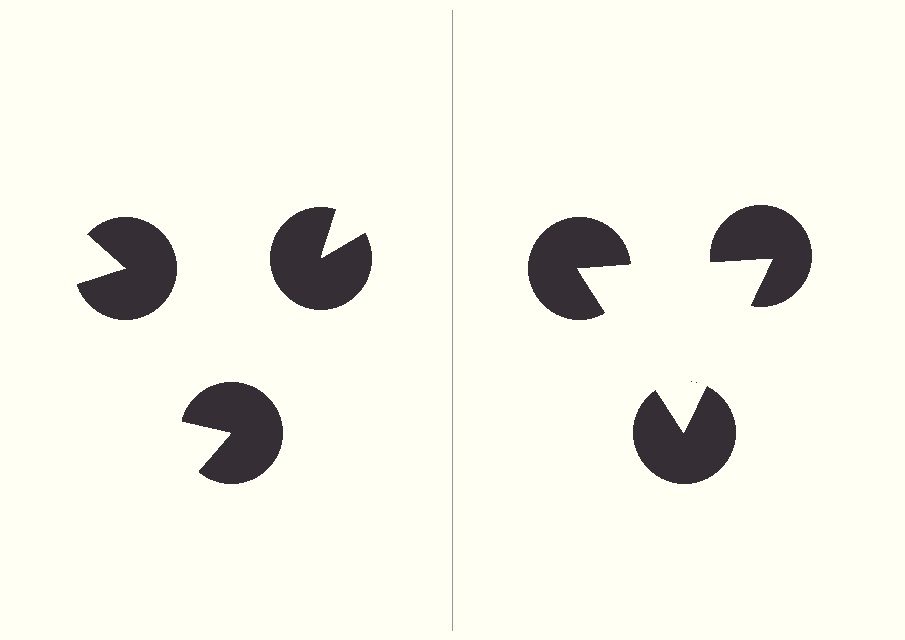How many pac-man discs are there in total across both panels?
6 — 3 on each side.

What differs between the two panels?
The pac-man discs are positioned identically on both sides; only the wedge orientations differ. On the right they align to a triangle; on the left they are misaligned.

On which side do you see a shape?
An illusory triangle appears on the right side. On the left side the wedge cuts are rotated, so no coherent shape forms.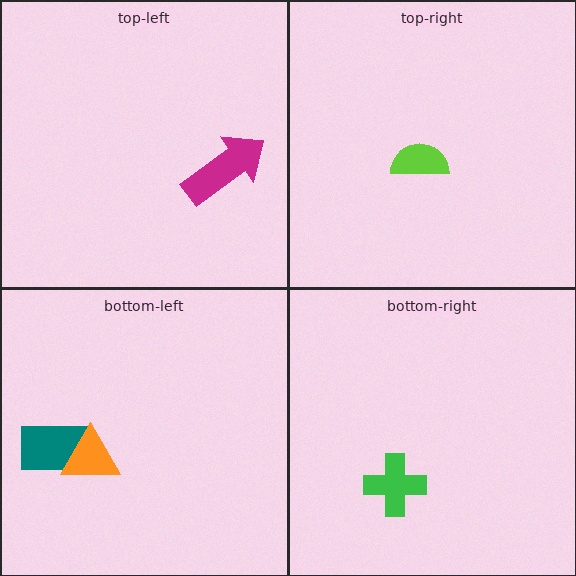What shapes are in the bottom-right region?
The green cross.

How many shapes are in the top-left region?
1.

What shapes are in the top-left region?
The magenta arrow.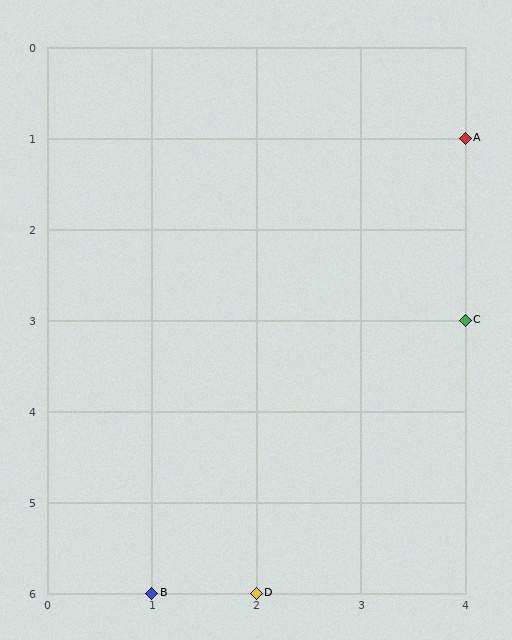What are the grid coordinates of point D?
Point D is at grid coordinates (2, 6).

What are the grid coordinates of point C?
Point C is at grid coordinates (4, 3).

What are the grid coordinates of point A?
Point A is at grid coordinates (4, 1).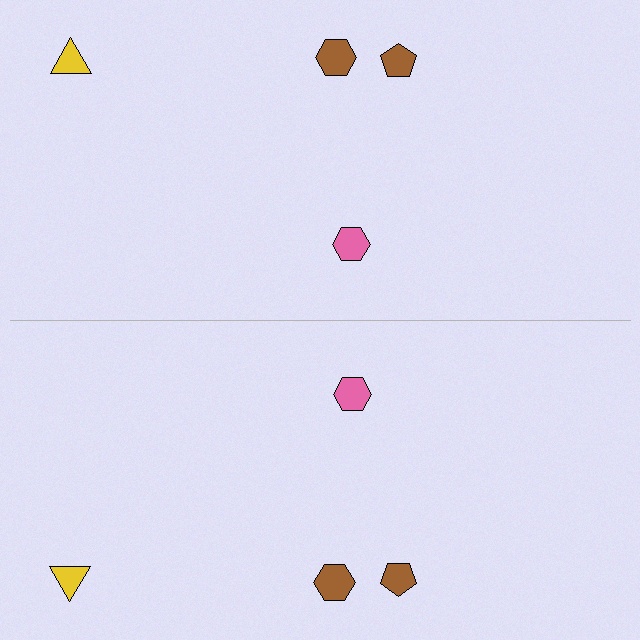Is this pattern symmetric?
Yes, this pattern has bilateral (reflection) symmetry.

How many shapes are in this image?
There are 8 shapes in this image.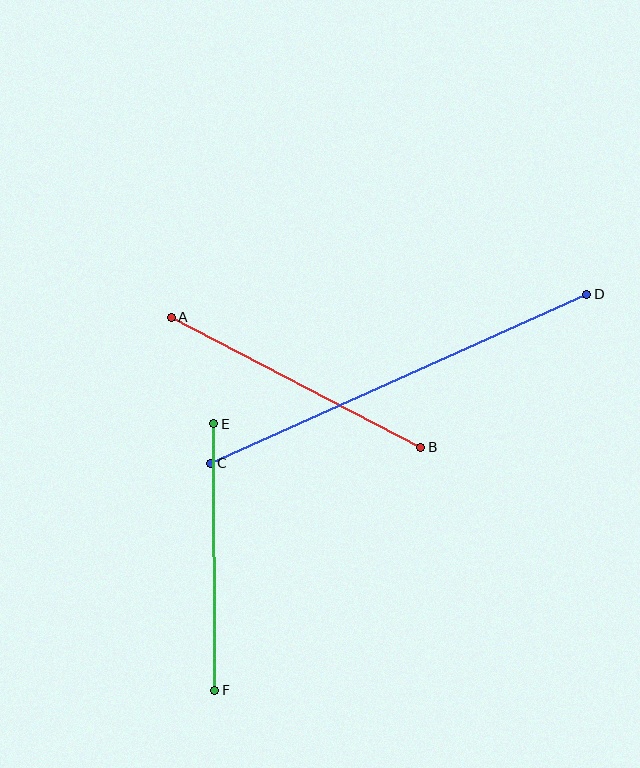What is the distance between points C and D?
The distance is approximately 413 pixels.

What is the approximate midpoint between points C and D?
The midpoint is at approximately (398, 379) pixels.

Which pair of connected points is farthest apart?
Points C and D are farthest apart.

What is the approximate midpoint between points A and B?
The midpoint is at approximately (296, 382) pixels.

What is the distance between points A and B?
The distance is approximately 282 pixels.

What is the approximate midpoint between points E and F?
The midpoint is at approximately (214, 557) pixels.